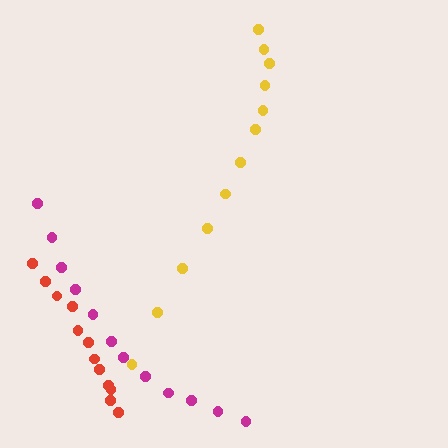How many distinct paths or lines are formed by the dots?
There are 3 distinct paths.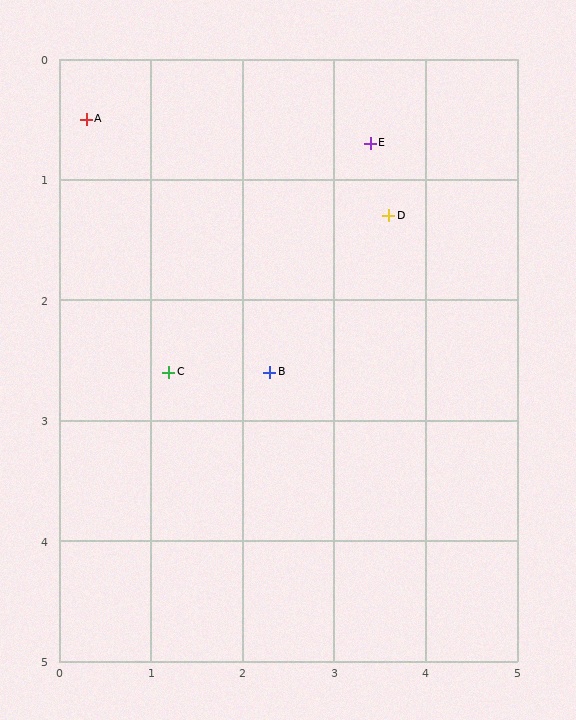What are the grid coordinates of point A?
Point A is at approximately (0.3, 0.5).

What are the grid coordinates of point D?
Point D is at approximately (3.6, 1.3).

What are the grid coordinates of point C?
Point C is at approximately (1.2, 2.6).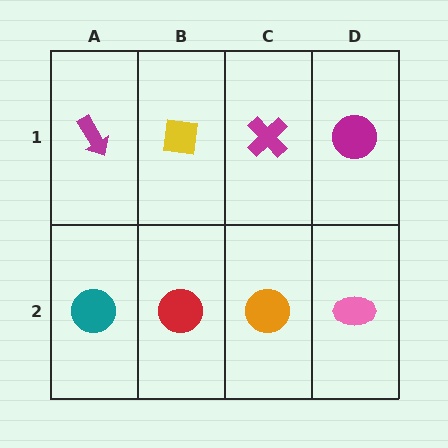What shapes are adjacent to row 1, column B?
A red circle (row 2, column B), a magenta arrow (row 1, column A), a magenta cross (row 1, column C).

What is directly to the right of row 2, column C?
A pink ellipse.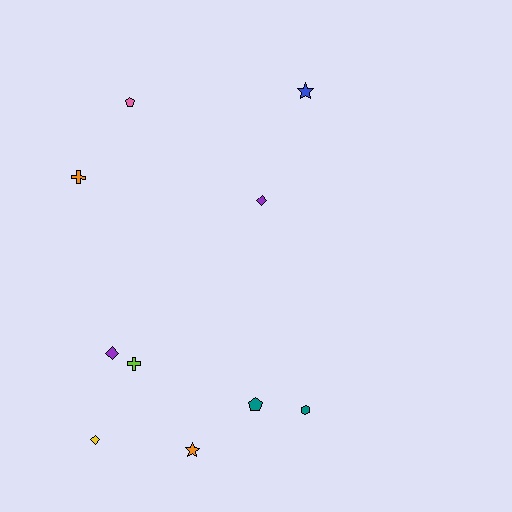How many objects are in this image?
There are 10 objects.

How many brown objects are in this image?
There are no brown objects.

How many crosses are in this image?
There are 2 crosses.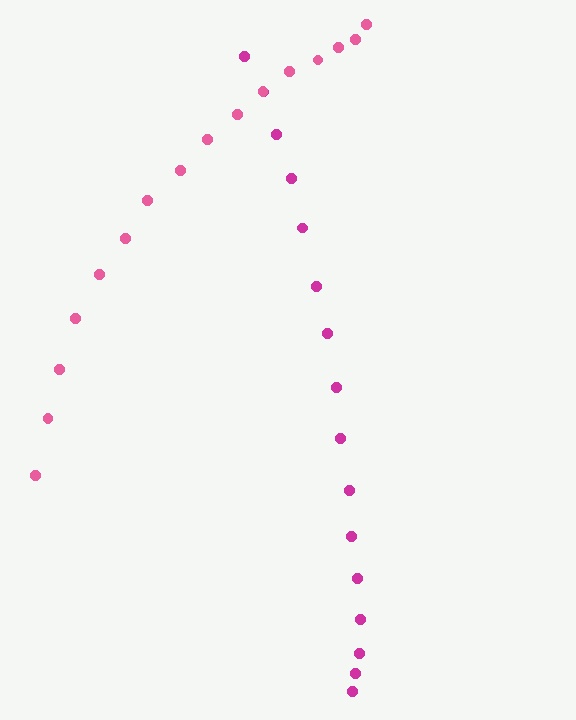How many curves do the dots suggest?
There are 2 distinct paths.